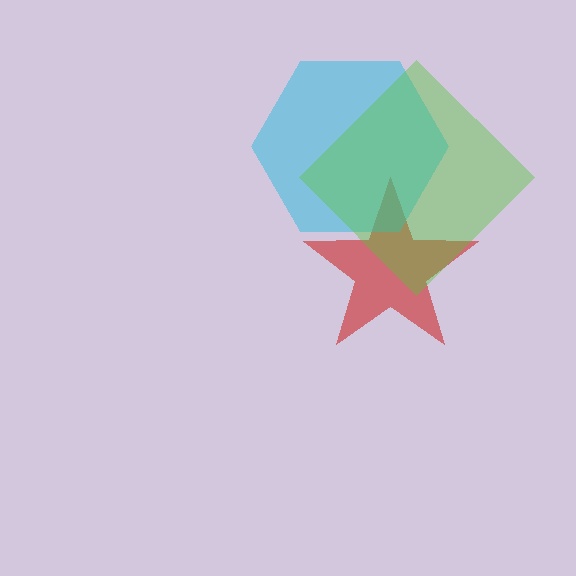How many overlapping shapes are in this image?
There are 3 overlapping shapes in the image.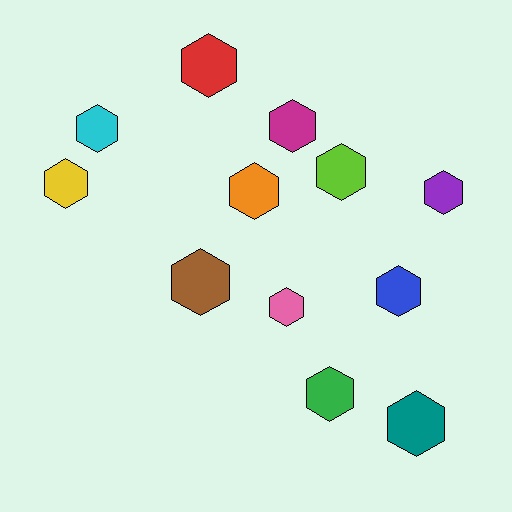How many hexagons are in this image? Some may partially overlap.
There are 12 hexagons.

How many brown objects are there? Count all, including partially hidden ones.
There is 1 brown object.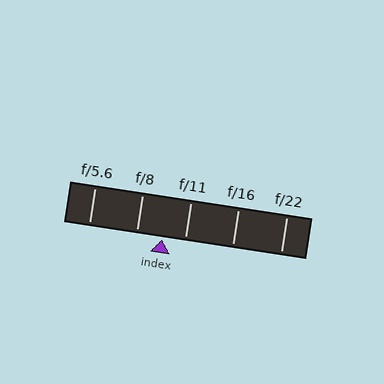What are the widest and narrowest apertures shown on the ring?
The widest aperture shown is f/5.6 and the narrowest is f/22.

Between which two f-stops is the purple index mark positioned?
The index mark is between f/8 and f/11.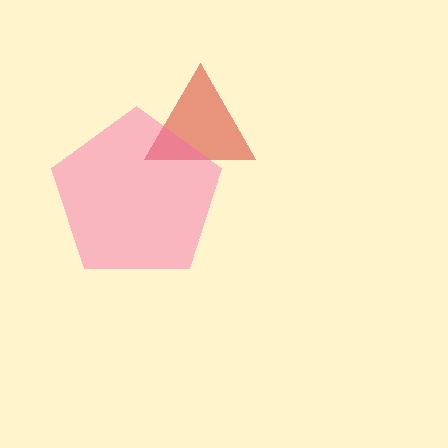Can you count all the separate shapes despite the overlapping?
Yes, there are 2 separate shapes.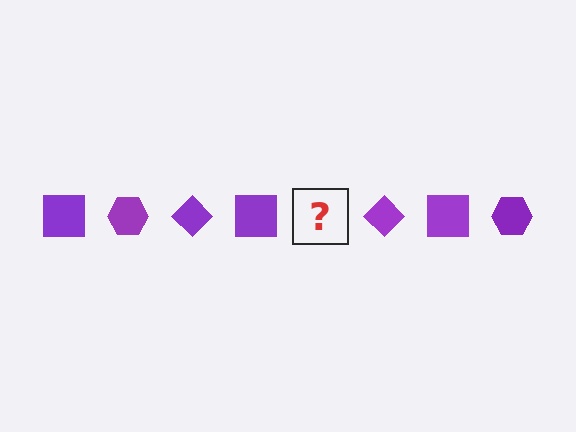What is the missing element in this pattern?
The missing element is a purple hexagon.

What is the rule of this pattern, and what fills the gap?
The rule is that the pattern cycles through square, hexagon, diamond shapes in purple. The gap should be filled with a purple hexagon.